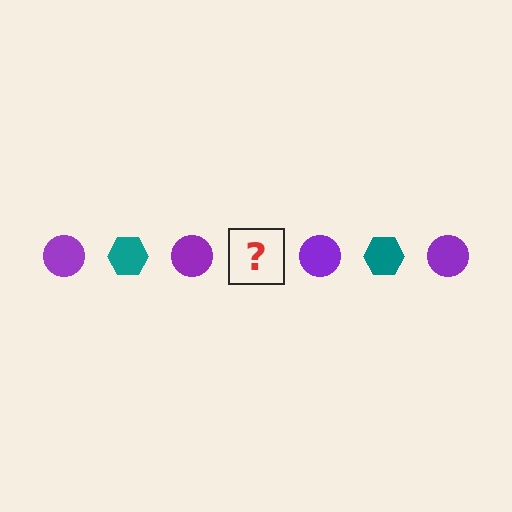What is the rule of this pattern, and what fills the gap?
The rule is that the pattern alternates between purple circle and teal hexagon. The gap should be filled with a teal hexagon.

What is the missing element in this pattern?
The missing element is a teal hexagon.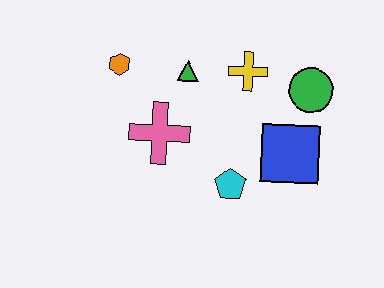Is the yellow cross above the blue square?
Yes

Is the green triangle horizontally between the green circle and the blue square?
No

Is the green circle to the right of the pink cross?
Yes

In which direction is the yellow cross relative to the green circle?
The yellow cross is to the left of the green circle.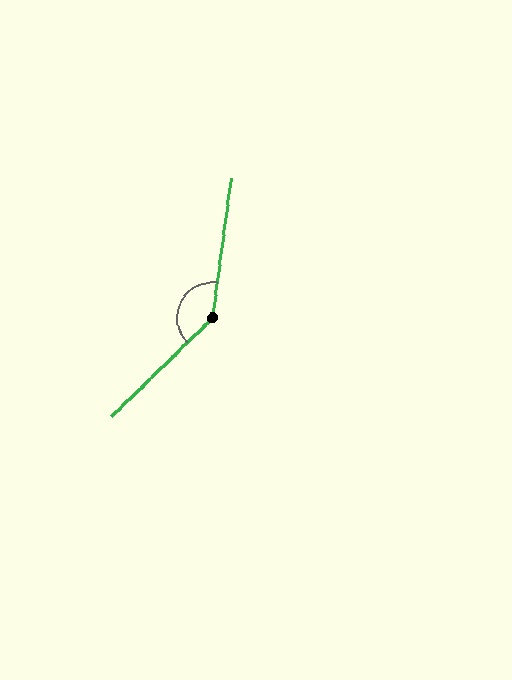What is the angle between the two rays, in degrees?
Approximately 142 degrees.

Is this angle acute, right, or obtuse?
It is obtuse.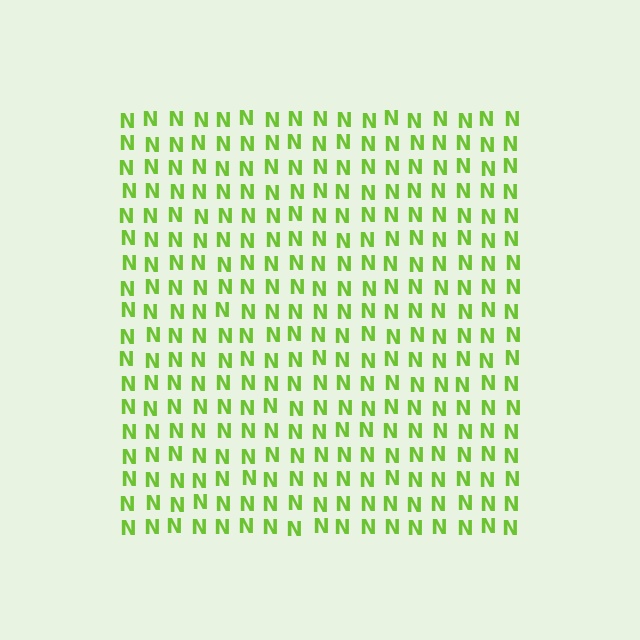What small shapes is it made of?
It is made of small letter N's.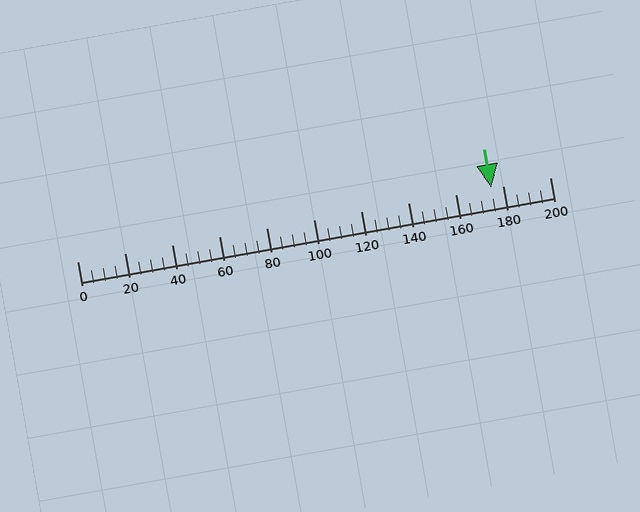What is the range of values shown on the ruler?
The ruler shows values from 0 to 200.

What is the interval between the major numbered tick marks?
The major tick marks are spaced 20 units apart.